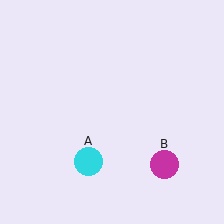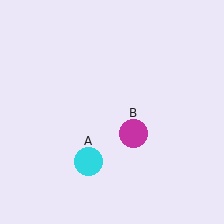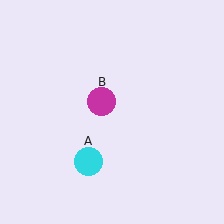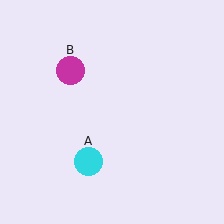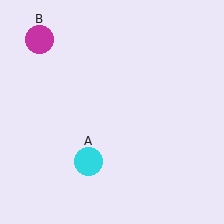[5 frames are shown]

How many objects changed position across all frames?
1 object changed position: magenta circle (object B).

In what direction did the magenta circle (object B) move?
The magenta circle (object B) moved up and to the left.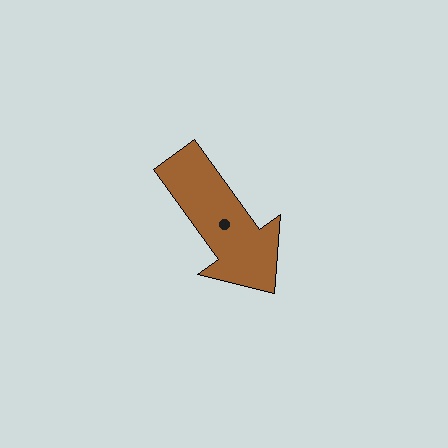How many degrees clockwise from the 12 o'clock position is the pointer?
Approximately 144 degrees.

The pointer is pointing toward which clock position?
Roughly 5 o'clock.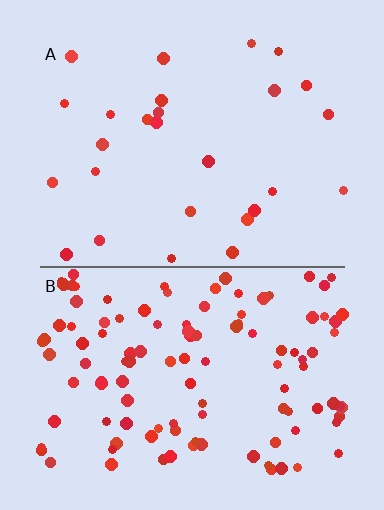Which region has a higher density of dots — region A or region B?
B (the bottom).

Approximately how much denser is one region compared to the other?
Approximately 4.3× — region B over region A.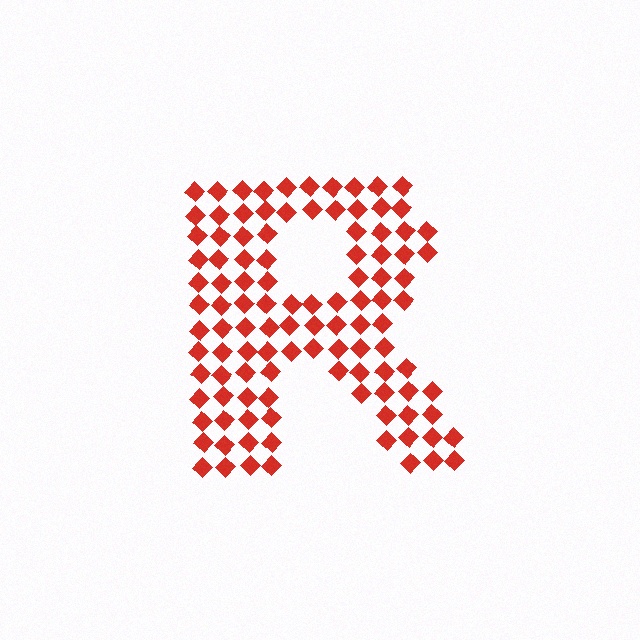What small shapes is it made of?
It is made of small diamonds.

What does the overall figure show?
The overall figure shows the letter R.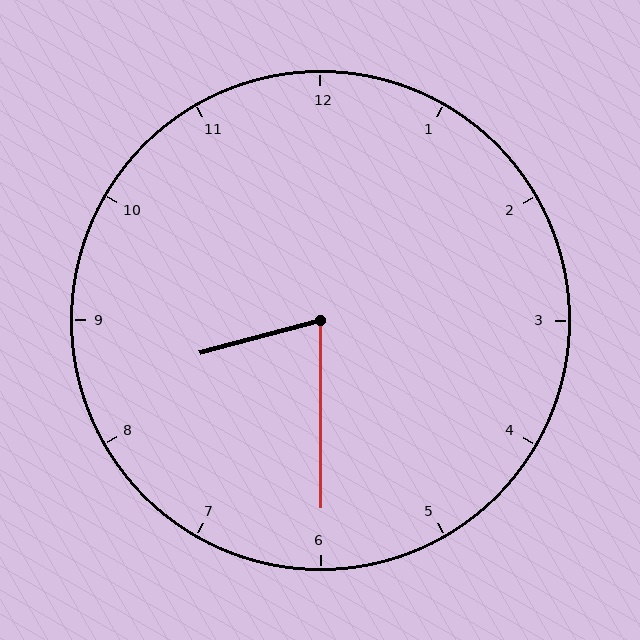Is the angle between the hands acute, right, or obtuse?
It is acute.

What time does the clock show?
8:30.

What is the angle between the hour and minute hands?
Approximately 75 degrees.